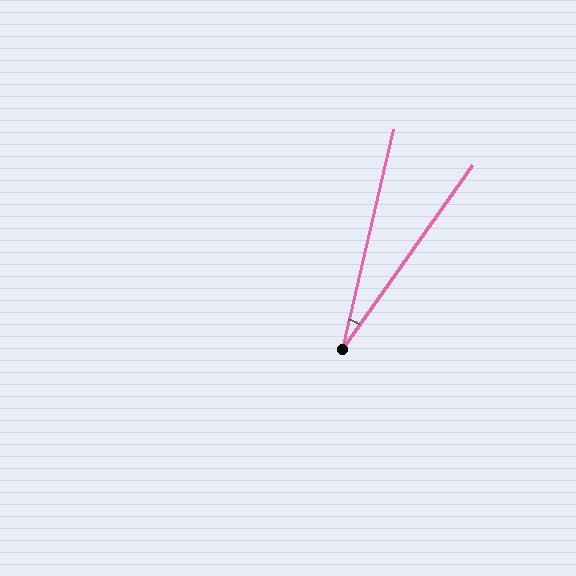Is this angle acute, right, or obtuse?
It is acute.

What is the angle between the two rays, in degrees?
Approximately 22 degrees.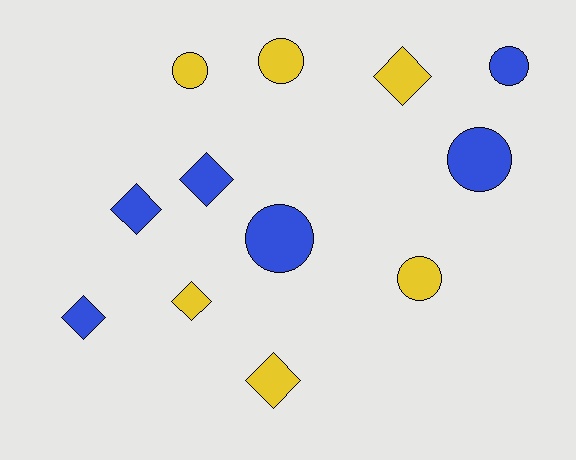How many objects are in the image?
There are 12 objects.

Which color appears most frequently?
Yellow, with 6 objects.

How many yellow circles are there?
There are 3 yellow circles.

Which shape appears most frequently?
Circle, with 6 objects.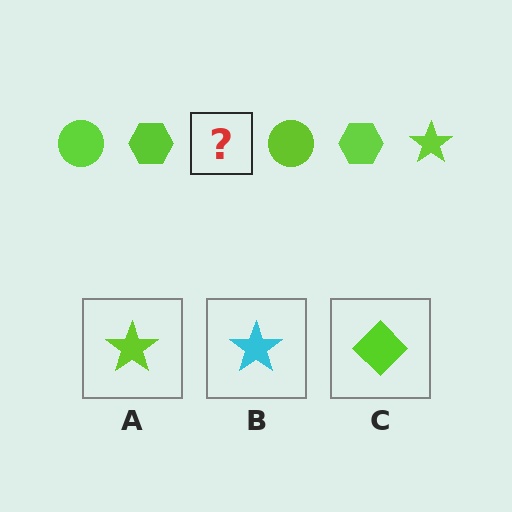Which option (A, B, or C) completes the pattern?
A.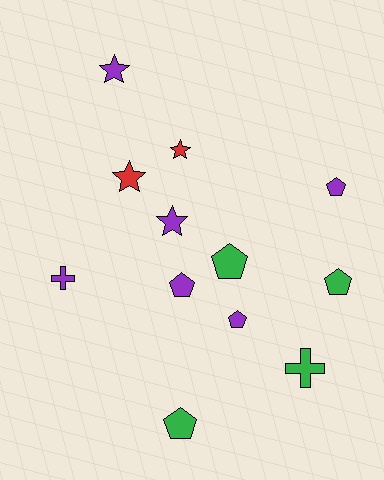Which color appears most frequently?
Purple, with 6 objects.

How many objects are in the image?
There are 12 objects.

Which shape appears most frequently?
Pentagon, with 6 objects.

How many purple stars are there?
There are 2 purple stars.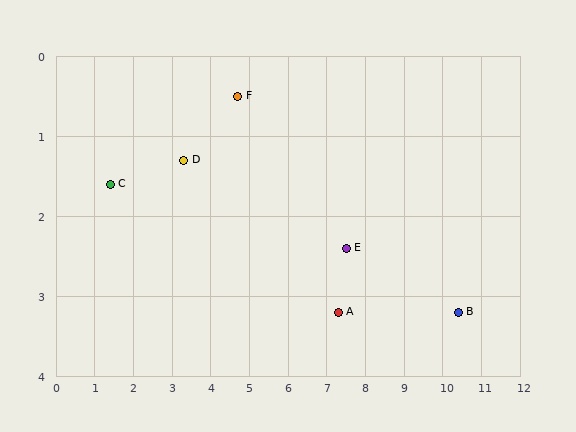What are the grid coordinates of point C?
Point C is at approximately (1.4, 1.6).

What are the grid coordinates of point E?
Point E is at approximately (7.5, 2.4).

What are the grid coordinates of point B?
Point B is at approximately (10.4, 3.2).